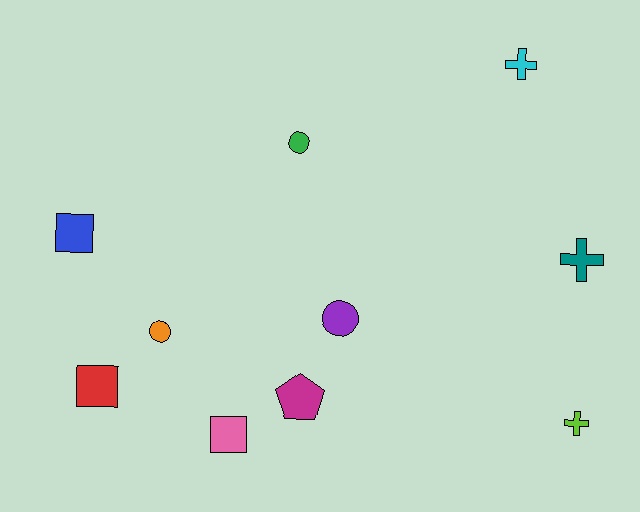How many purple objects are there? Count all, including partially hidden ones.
There is 1 purple object.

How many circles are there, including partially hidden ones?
There are 3 circles.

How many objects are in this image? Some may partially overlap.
There are 10 objects.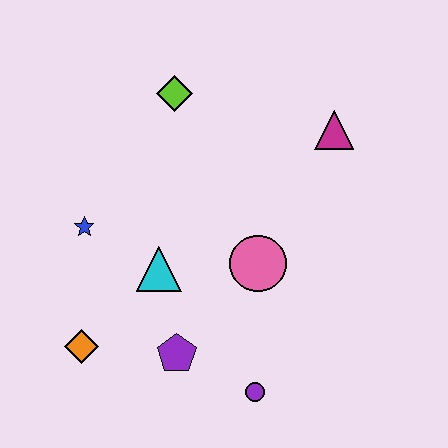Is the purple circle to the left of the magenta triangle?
Yes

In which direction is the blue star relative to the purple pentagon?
The blue star is above the purple pentagon.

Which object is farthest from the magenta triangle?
The orange diamond is farthest from the magenta triangle.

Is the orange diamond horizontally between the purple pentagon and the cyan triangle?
No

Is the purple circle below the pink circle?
Yes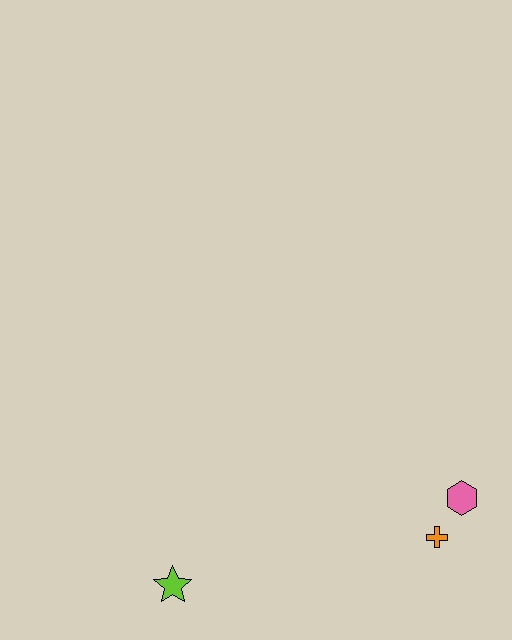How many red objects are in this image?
There are no red objects.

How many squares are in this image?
There are no squares.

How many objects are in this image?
There are 3 objects.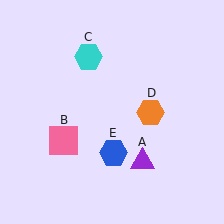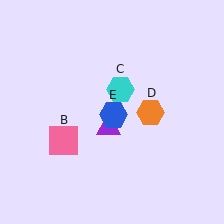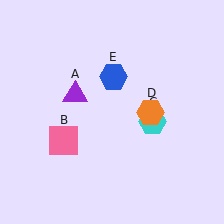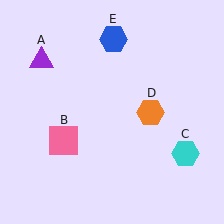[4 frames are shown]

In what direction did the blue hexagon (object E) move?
The blue hexagon (object E) moved up.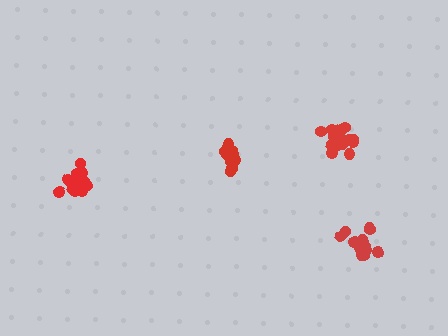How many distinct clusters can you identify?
There are 4 distinct clusters.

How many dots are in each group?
Group 1: 13 dots, Group 2: 17 dots, Group 3: 15 dots, Group 4: 15 dots (60 total).